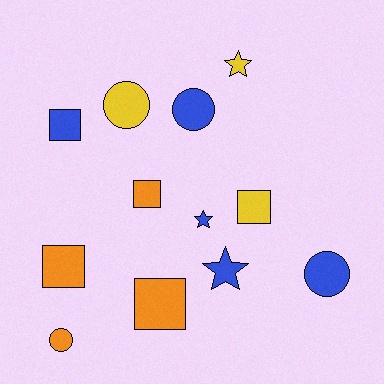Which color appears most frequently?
Blue, with 5 objects.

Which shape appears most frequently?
Square, with 5 objects.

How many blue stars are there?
There are 2 blue stars.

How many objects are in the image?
There are 12 objects.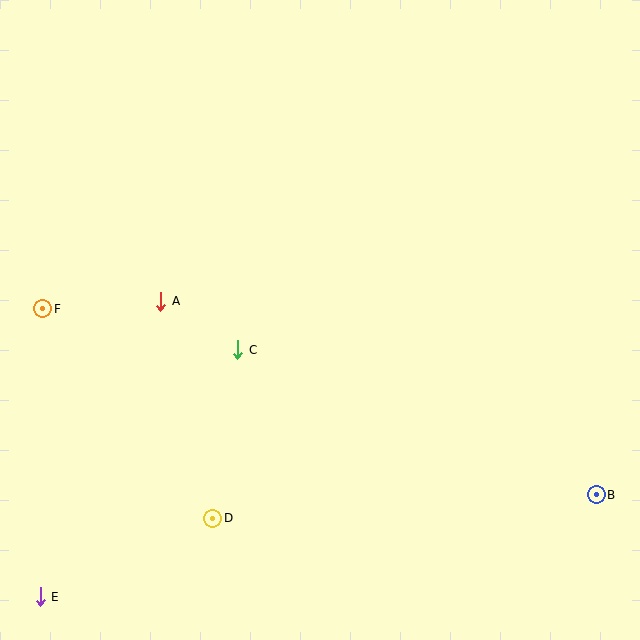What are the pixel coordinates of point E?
Point E is at (40, 597).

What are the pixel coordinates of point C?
Point C is at (238, 350).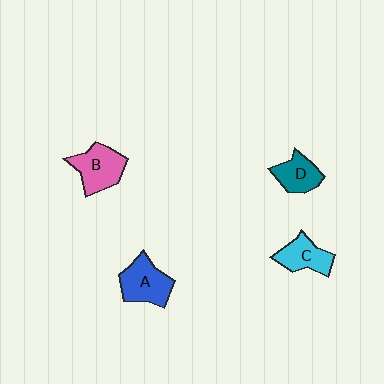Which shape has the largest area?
Shape A (blue).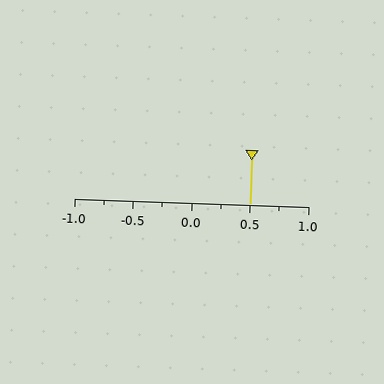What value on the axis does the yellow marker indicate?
The marker indicates approximately 0.5.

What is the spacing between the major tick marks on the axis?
The major ticks are spaced 0.5 apart.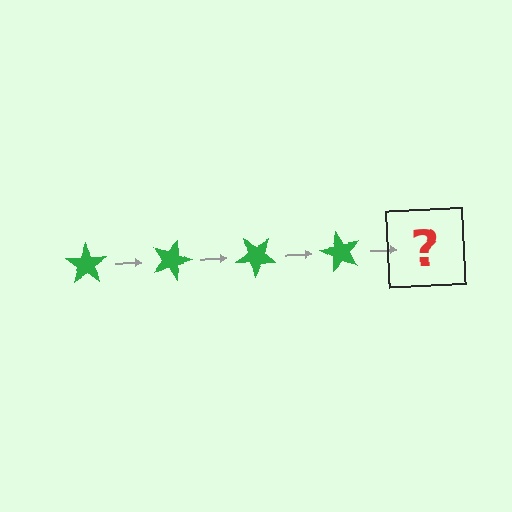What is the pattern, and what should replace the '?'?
The pattern is that the star rotates 20 degrees each step. The '?' should be a green star rotated 80 degrees.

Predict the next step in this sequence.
The next step is a green star rotated 80 degrees.